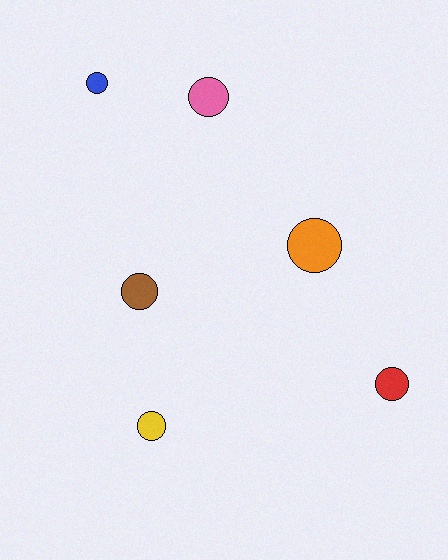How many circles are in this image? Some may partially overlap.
There are 6 circles.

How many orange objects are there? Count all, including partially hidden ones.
There is 1 orange object.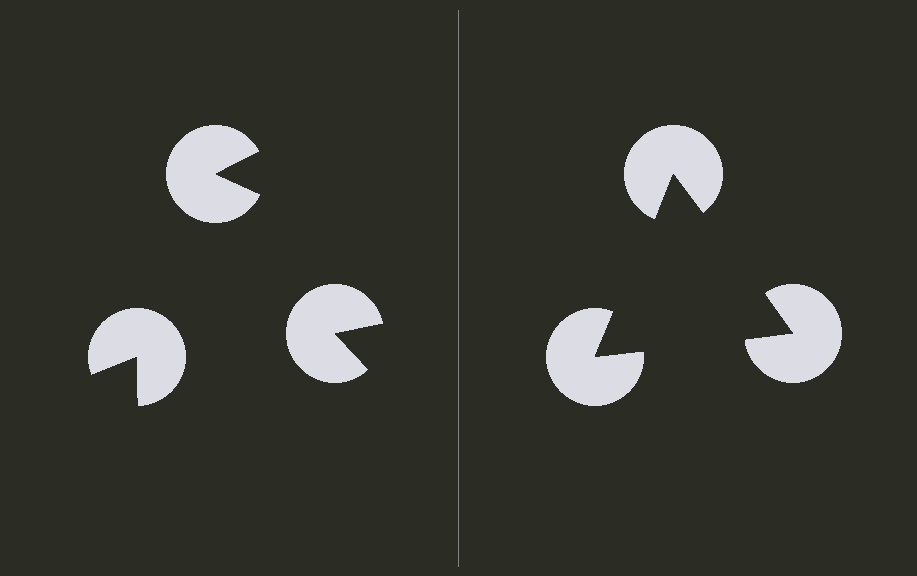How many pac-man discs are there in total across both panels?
6 — 3 on each side.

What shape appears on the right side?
An illusory triangle.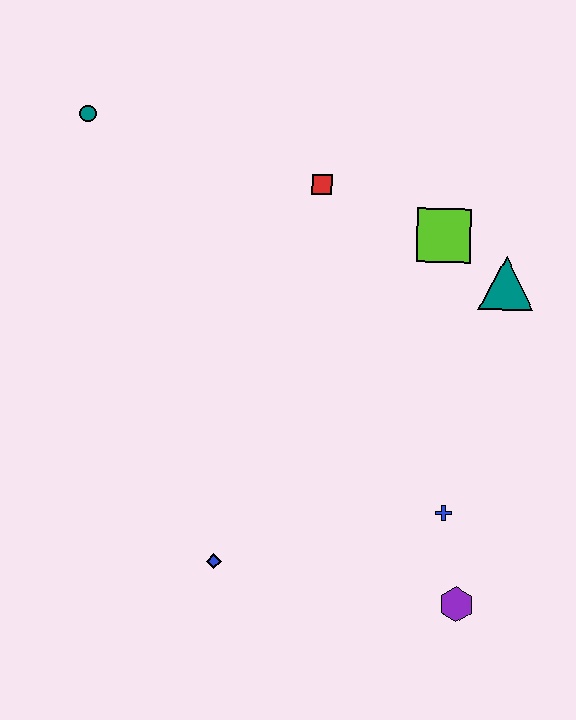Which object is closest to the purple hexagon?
The blue cross is closest to the purple hexagon.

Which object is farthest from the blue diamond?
The teal circle is farthest from the blue diamond.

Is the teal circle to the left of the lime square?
Yes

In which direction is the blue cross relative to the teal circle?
The blue cross is below the teal circle.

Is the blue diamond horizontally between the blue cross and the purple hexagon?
No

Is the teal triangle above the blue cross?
Yes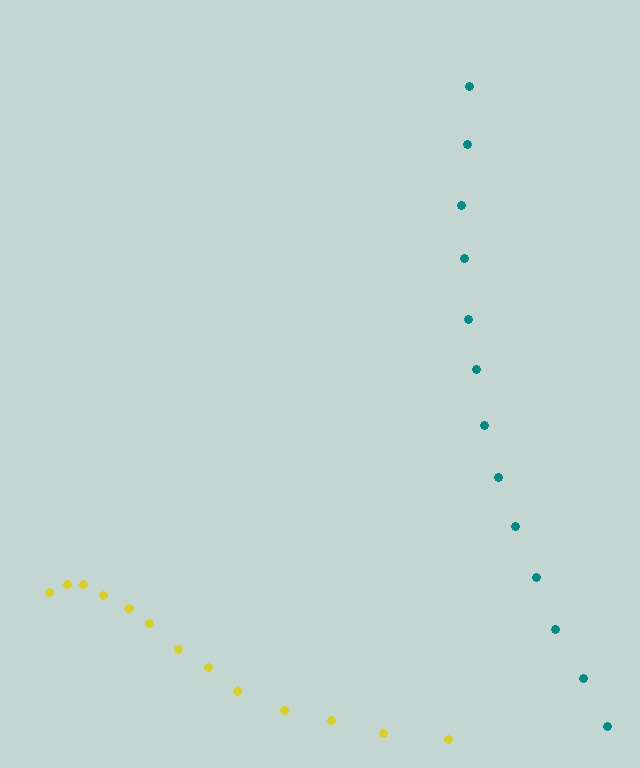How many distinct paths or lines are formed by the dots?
There are 2 distinct paths.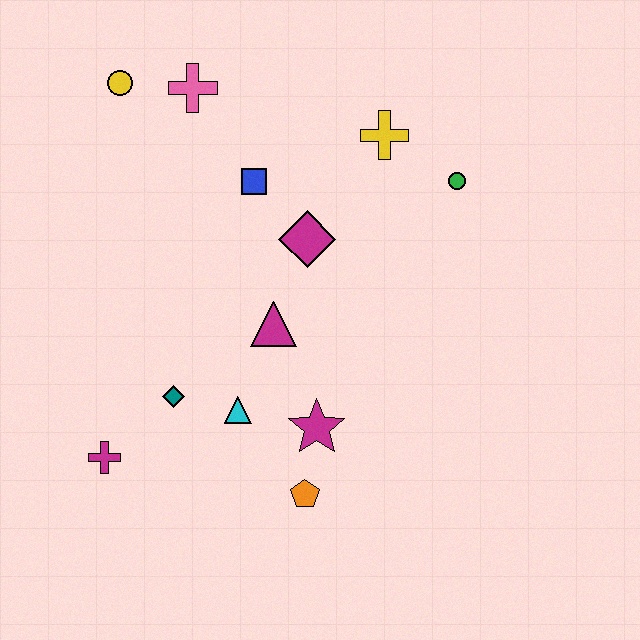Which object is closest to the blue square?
The magenta diamond is closest to the blue square.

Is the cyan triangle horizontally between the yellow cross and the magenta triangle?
No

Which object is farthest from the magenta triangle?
The yellow circle is farthest from the magenta triangle.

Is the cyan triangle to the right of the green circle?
No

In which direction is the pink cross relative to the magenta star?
The pink cross is above the magenta star.